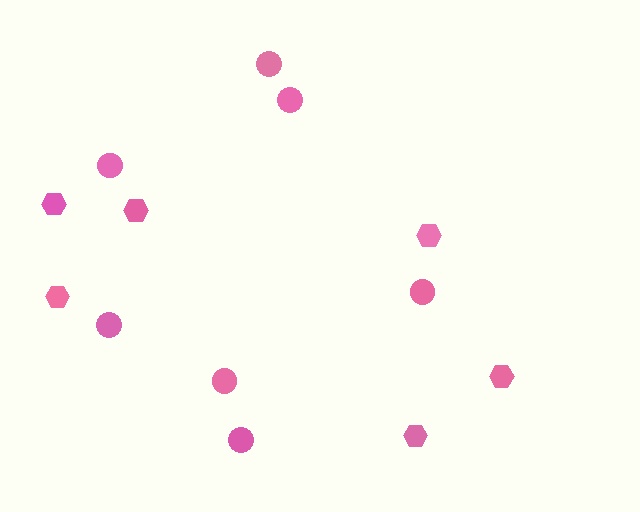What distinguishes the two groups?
There are 2 groups: one group of circles (7) and one group of hexagons (6).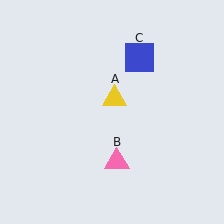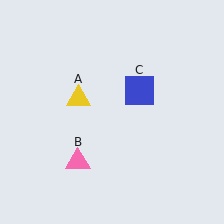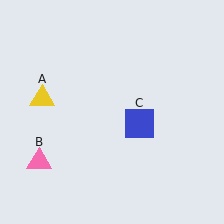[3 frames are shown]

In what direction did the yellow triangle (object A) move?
The yellow triangle (object A) moved left.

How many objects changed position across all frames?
3 objects changed position: yellow triangle (object A), pink triangle (object B), blue square (object C).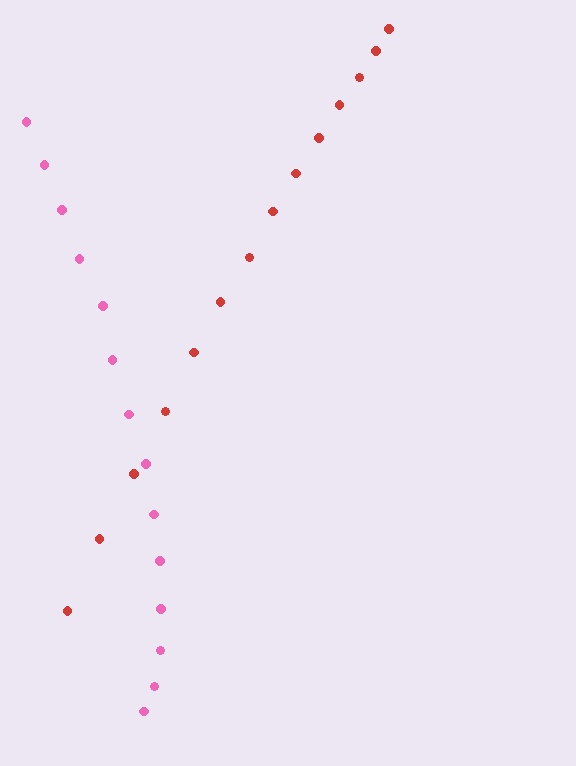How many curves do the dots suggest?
There are 2 distinct paths.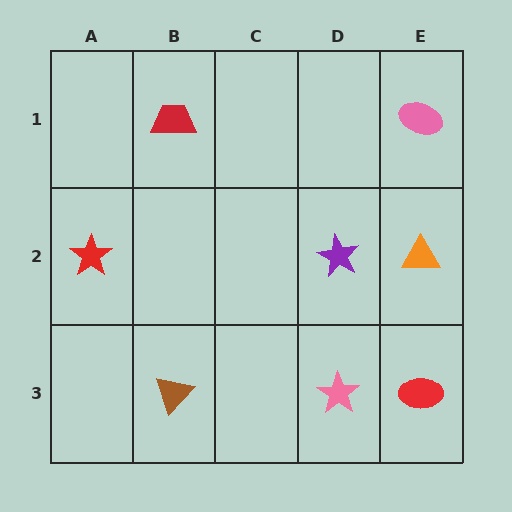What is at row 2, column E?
An orange triangle.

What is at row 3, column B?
A brown triangle.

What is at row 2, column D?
A purple star.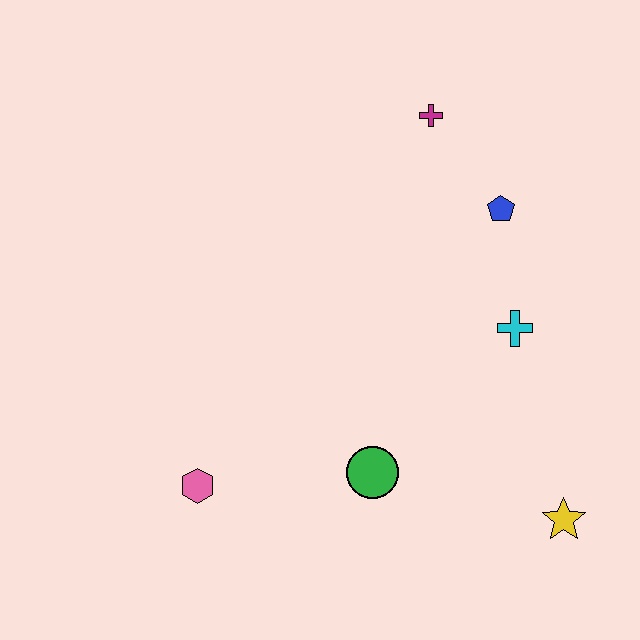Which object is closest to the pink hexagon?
The green circle is closest to the pink hexagon.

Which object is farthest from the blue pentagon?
The pink hexagon is farthest from the blue pentagon.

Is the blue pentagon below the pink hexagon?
No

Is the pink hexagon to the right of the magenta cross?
No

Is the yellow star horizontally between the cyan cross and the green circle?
No